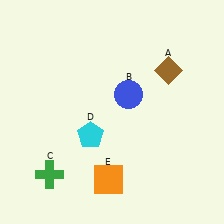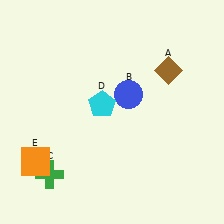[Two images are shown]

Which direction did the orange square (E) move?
The orange square (E) moved left.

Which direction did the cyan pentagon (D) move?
The cyan pentagon (D) moved up.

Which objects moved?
The objects that moved are: the cyan pentagon (D), the orange square (E).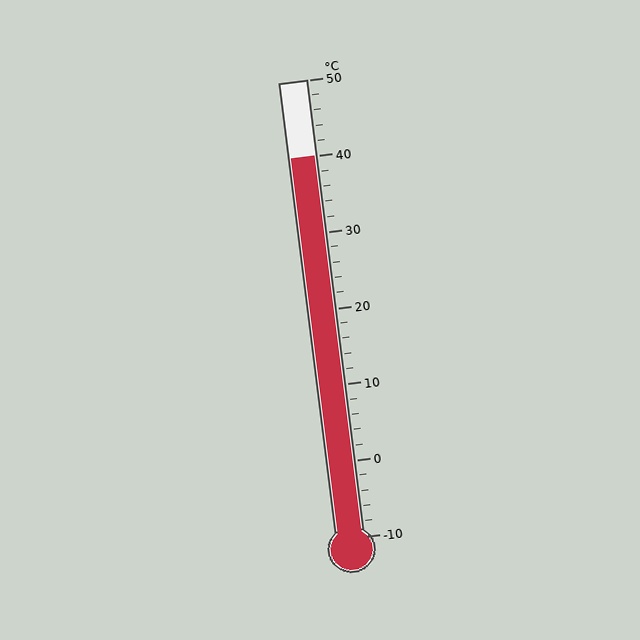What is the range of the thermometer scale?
The thermometer scale ranges from -10°C to 50°C.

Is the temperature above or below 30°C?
The temperature is above 30°C.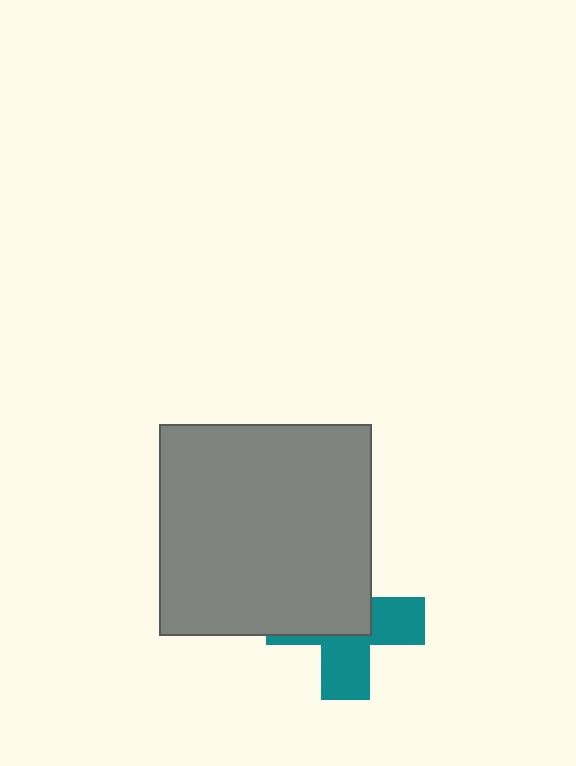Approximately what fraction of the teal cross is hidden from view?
Roughly 52% of the teal cross is hidden behind the gray square.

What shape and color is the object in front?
The object in front is a gray square.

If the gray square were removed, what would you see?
You would see the complete teal cross.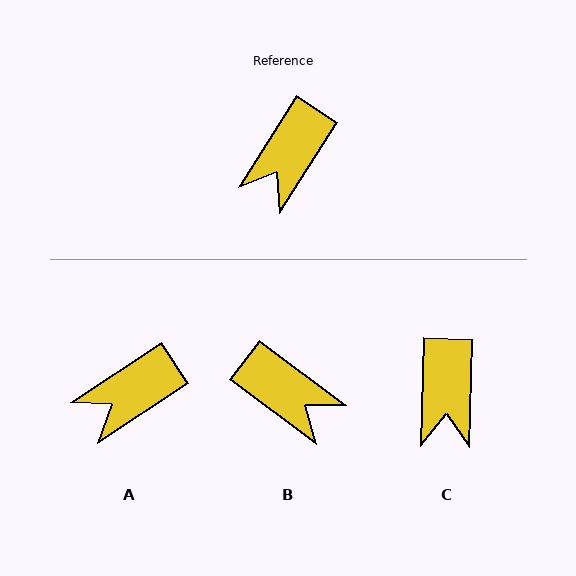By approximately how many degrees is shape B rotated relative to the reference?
Approximately 86 degrees counter-clockwise.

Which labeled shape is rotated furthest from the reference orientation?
B, about 86 degrees away.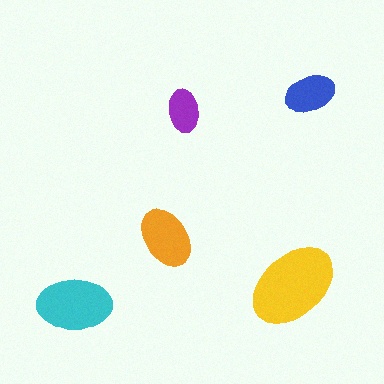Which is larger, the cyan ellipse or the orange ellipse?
The cyan one.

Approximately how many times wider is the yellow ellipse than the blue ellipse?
About 2 times wider.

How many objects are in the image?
There are 5 objects in the image.